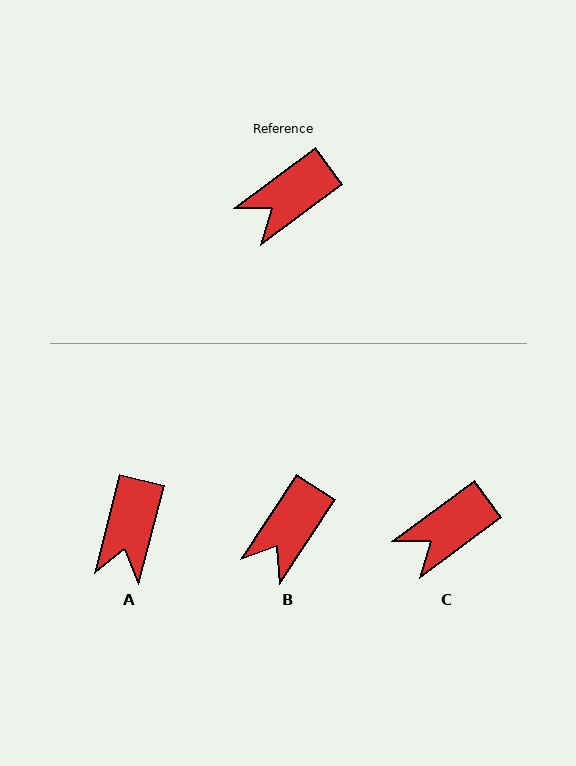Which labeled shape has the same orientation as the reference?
C.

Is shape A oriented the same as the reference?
No, it is off by about 39 degrees.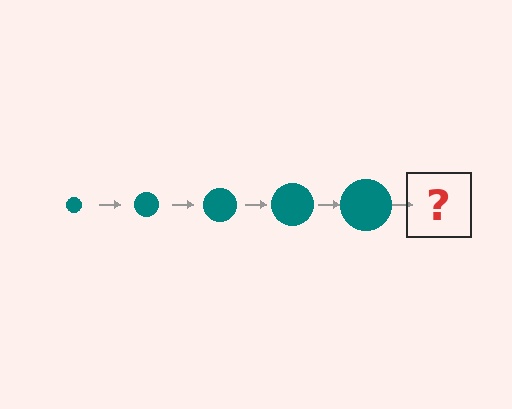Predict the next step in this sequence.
The next step is a teal circle, larger than the previous one.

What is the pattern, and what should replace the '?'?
The pattern is that the circle gets progressively larger each step. The '?' should be a teal circle, larger than the previous one.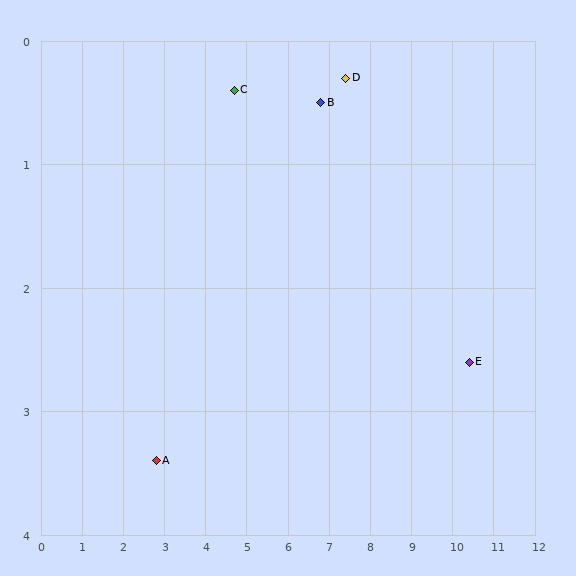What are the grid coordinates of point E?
Point E is at approximately (10.4, 2.6).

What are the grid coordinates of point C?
Point C is at approximately (4.7, 0.4).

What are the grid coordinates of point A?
Point A is at approximately (2.8, 3.4).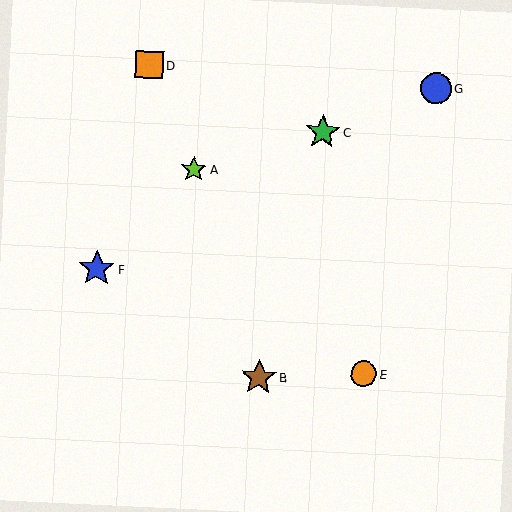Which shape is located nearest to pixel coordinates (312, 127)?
The green star (labeled C) at (323, 132) is nearest to that location.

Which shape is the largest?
The blue star (labeled F) is the largest.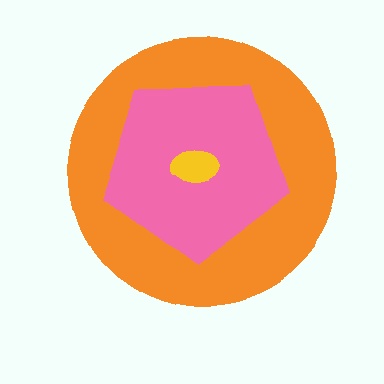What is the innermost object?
The yellow ellipse.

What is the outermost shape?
The orange circle.